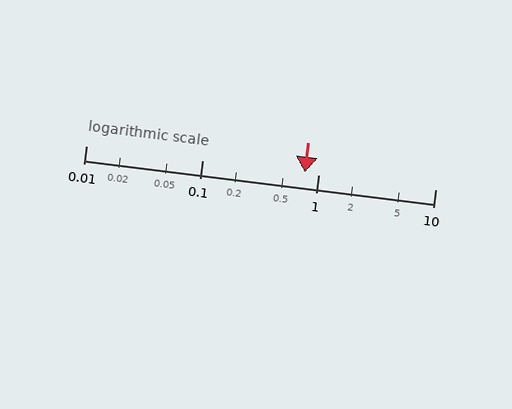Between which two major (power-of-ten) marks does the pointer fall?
The pointer is between 0.1 and 1.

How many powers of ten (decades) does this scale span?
The scale spans 3 decades, from 0.01 to 10.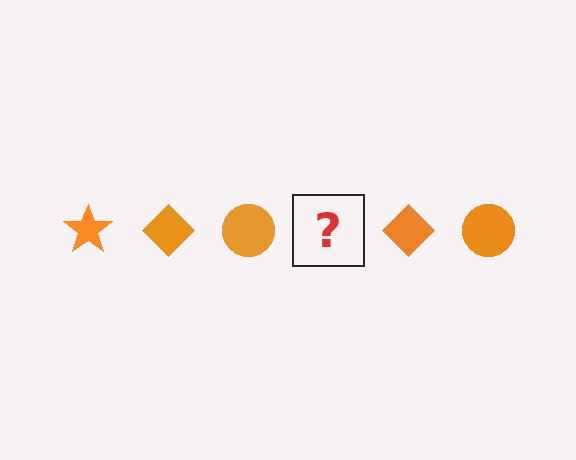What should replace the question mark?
The question mark should be replaced with an orange star.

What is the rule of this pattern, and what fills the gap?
The rule is that the pattern cycles through star, diamond, circle shapes in orange. The gap should be filled with an orange star.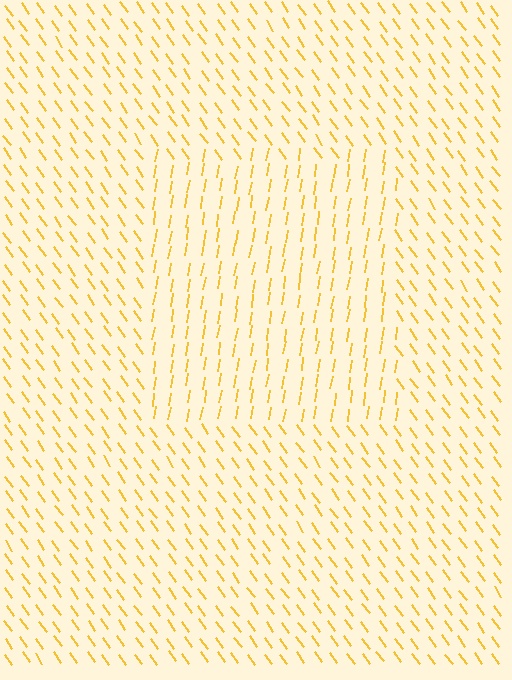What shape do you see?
I see a rectangle.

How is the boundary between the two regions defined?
The boundary is defined purely by a change in line orientation (approximately 45 degrees difference). All lines are the same color and thickness.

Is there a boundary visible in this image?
Yes, there is a texture boundary formed by a change in line orientation.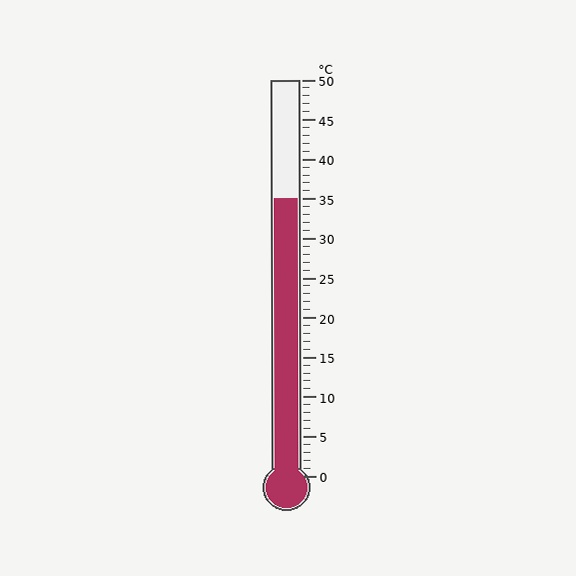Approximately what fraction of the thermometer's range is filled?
The thermometer is filled to approximately 70% of its range.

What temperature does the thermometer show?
The thermometer shows approximately 35°C.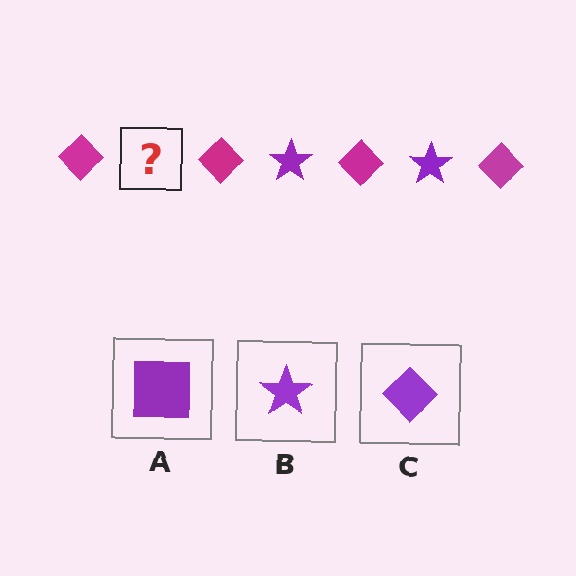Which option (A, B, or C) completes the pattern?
B.